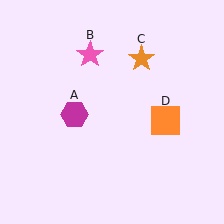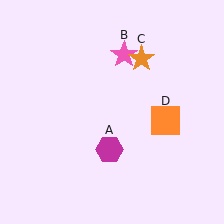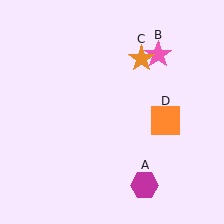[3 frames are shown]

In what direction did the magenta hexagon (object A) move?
The magenta hexagon (object A) moved down and to the right.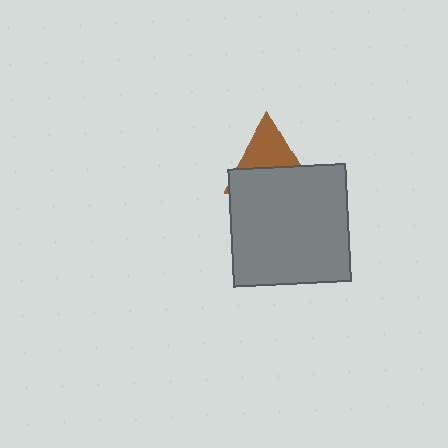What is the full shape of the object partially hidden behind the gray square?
The partially hidden object is a brown triangle.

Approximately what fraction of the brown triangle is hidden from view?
Roughly 50% of the brown triangle is hidden behind the gray square.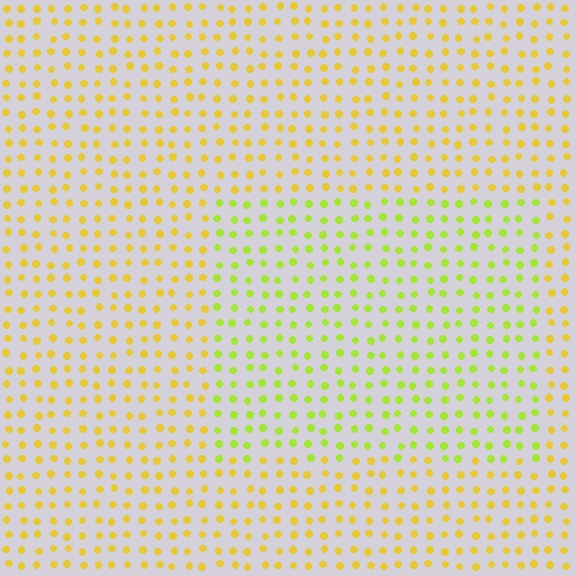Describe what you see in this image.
The image is filled with small yellow elements in a uniform arrangement. A rectangle-shaped region is visible where the elements are tinted to a slightly different hue, forming a subtle color boundary.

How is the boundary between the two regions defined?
The boundary is defined purely by a slight shift in hue (about 33 degrees). Spacing, size, and orientation are identical on both sides.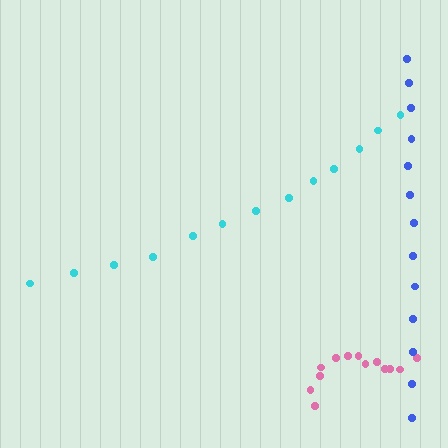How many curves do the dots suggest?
There are 3 distinct paths.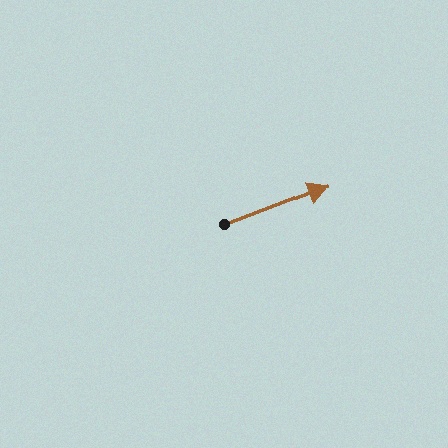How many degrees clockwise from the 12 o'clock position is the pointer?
Approximately 69 degrees.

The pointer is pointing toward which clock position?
Roughly 2 o'clock.